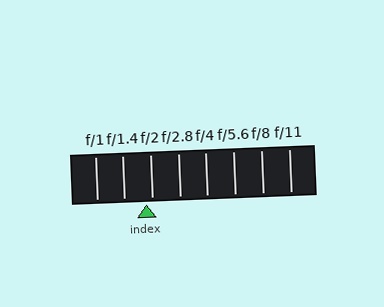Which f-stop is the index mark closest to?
The index mark is closest to f/2.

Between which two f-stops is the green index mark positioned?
The index mark is between f/1.4 and f/2.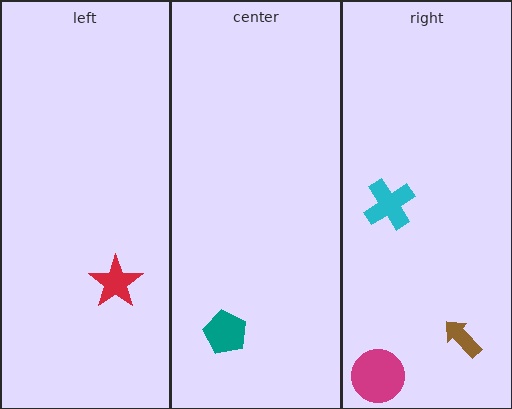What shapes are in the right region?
The cyan cross, the brown arrow, the magenta circle.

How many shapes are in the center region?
1.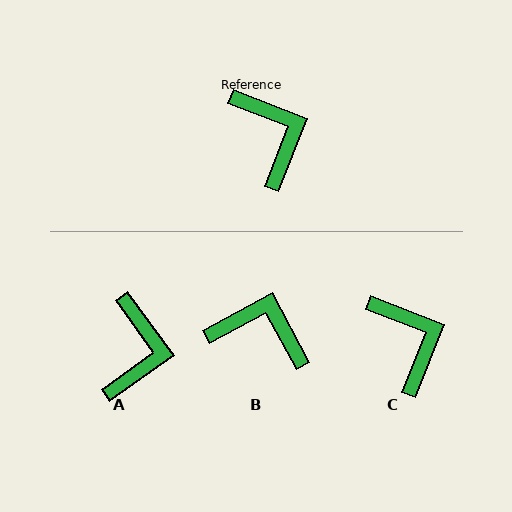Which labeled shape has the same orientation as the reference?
C.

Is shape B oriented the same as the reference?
No, it is off by about 50 degrees.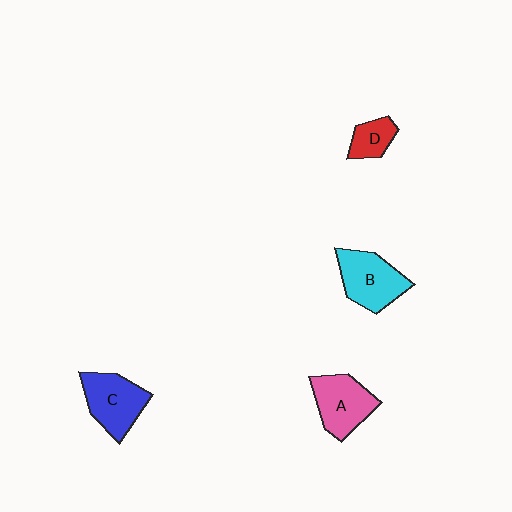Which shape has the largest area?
Shape B (cyan).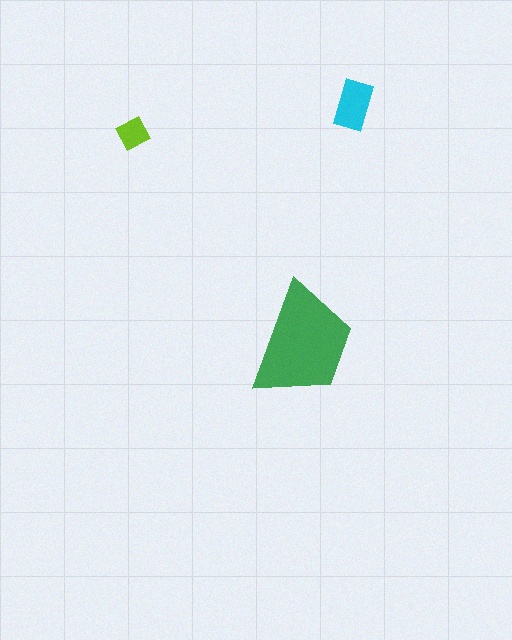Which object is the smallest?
The lime diamond.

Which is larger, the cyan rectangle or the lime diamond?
The cyan rectangle.